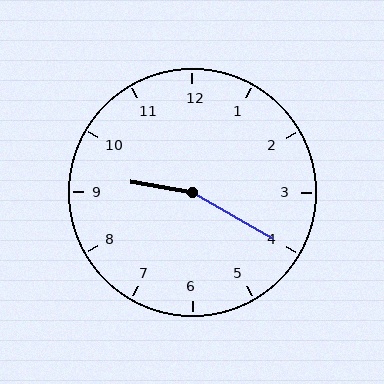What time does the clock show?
9:20.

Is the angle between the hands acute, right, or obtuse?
It is obtuse.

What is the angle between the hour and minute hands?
Approximately 160 degrees.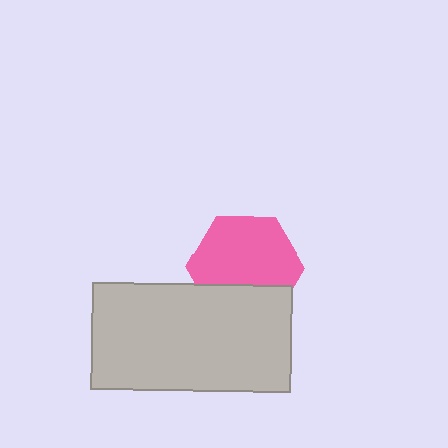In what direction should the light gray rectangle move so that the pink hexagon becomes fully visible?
The light gray rectangle should move down. That is the shortest direction to clear the overlap and leave the pink hexagon fully visible.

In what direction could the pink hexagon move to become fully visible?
The pink hexagon could move up. That would shift it out from behind the light gray rectangle entirely.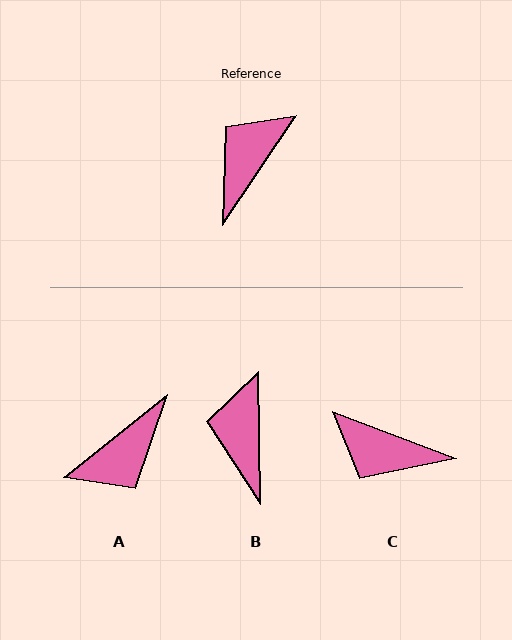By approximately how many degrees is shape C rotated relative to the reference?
Approximately 103 degrees counter-clockwise.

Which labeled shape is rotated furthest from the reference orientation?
A, about 162 degrees away.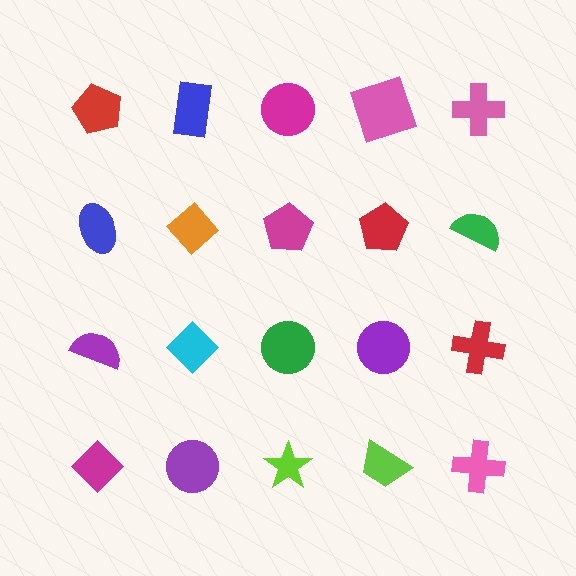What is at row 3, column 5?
A red cross.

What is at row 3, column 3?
A green circle.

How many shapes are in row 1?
5 shapes.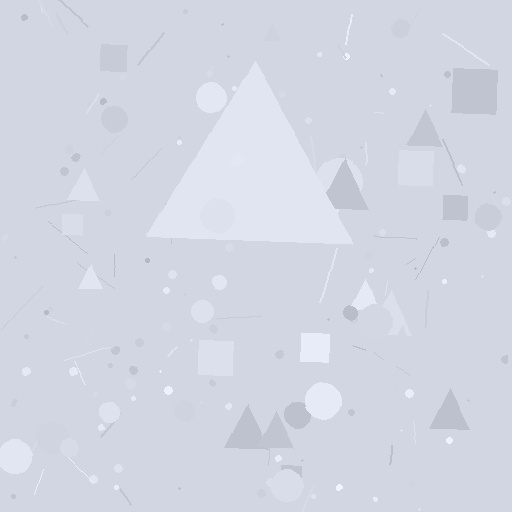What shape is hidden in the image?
A triangle is hidden in the image.